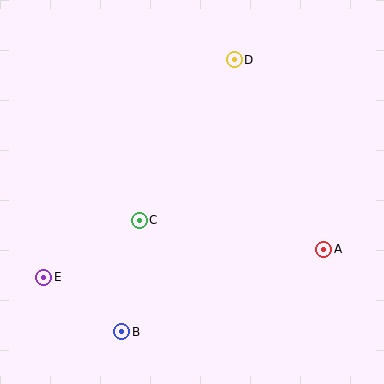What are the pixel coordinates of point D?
Point D is at (234, 60).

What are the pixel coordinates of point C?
Point C is at (139, 220).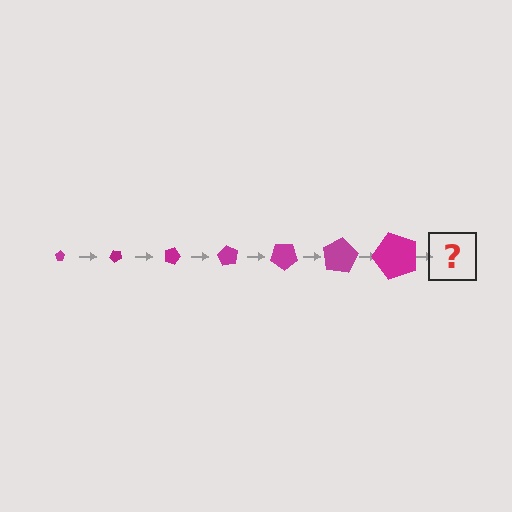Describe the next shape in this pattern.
It should be a pentagon, larger than the previous one and rotated 315 degrees from the start.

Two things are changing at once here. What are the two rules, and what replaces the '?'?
The two rules are that the pentagon grows larger each step and it rotates 45 degrees each step. The '?' should be a pentagon, larger than the previous one and rotated 315 degrees from the start.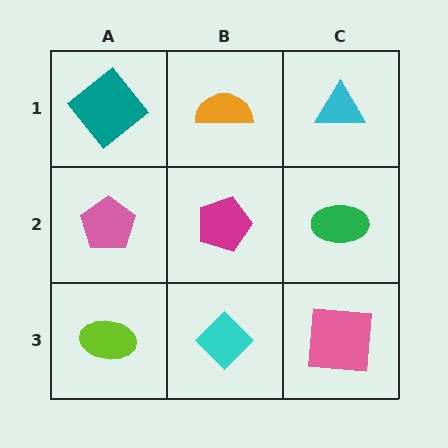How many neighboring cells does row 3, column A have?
2.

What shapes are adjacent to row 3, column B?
A magenta pentagon (row 2, column B), a lime ellipse (row 3, column A), a pink square (row 3, column C).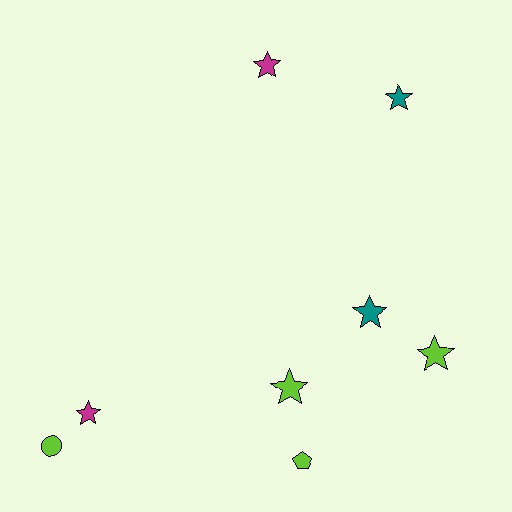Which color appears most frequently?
Lime, with 4 objects.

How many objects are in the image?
There are 8 objects.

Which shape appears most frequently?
Star, with 6 objects.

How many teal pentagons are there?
There are no teal pentagons.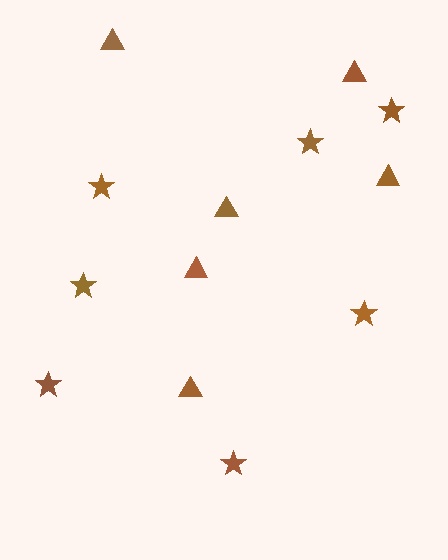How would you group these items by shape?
There are 2 groups: one group of stars (7) and one group of triangles (6).